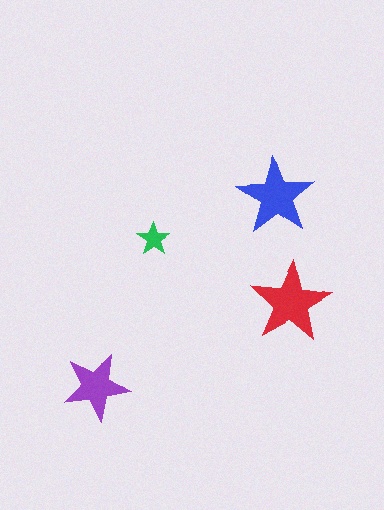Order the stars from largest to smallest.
the red one, the blue one, the purple one, the green one.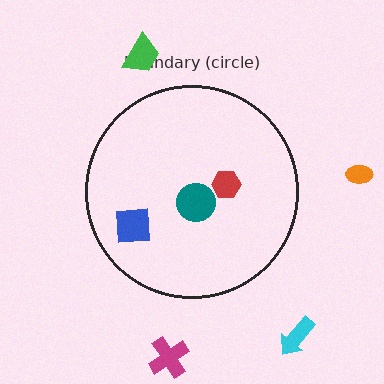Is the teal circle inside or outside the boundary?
Inside.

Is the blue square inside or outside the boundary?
Inside.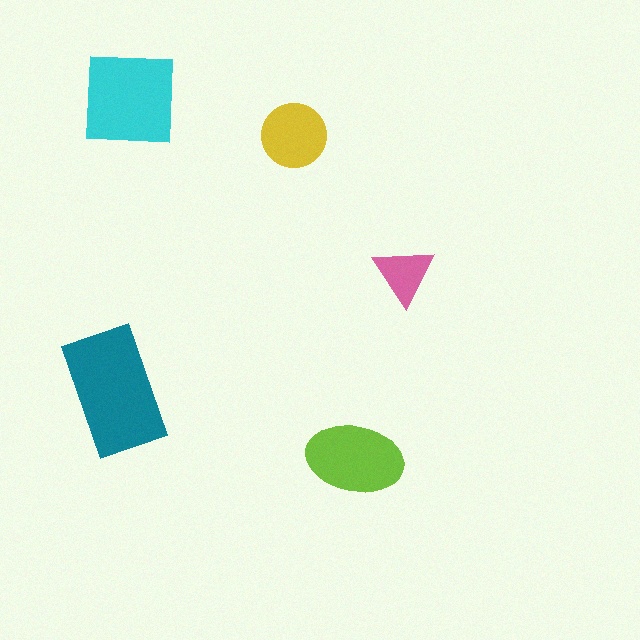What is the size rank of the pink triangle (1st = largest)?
5th.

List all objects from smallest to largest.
The pink triangle, the yellow circle, the lime ellipse, the cyan square, the teal rectangle.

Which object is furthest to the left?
The teal rectangle is leftmost.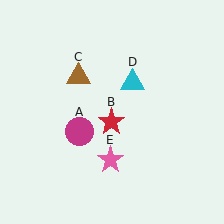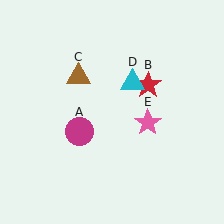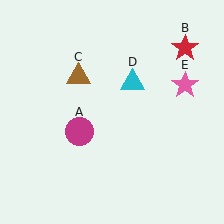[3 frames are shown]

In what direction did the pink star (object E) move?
The pink star (object E) moved up and to the right.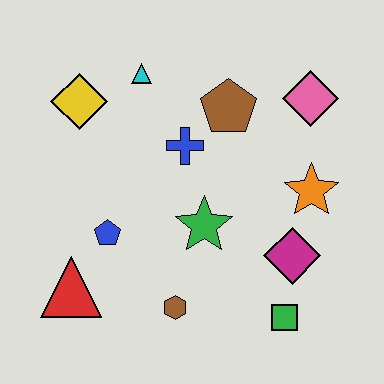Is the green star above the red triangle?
Yes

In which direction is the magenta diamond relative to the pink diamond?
The magenta diamond is below the pink diamond.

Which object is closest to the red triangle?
The blue pentagon is closest to the red triangle.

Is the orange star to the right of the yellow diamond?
Yes